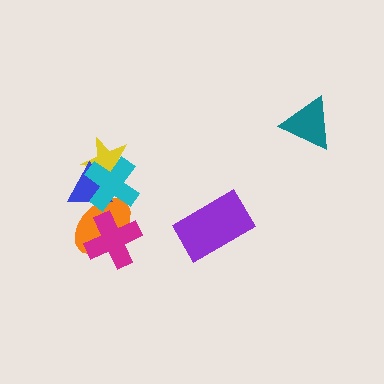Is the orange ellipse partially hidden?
Yes, it is partially covered by another shape.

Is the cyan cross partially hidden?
No, no other shape covers it.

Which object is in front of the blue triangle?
The cyan cross is in front of the blue triangle.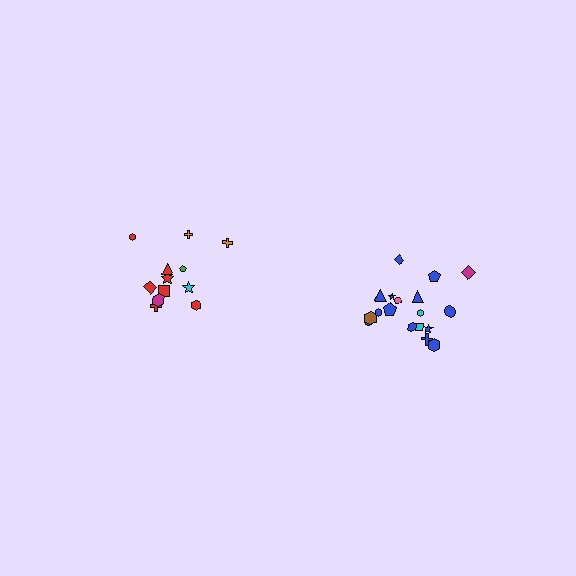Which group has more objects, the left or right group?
The right group.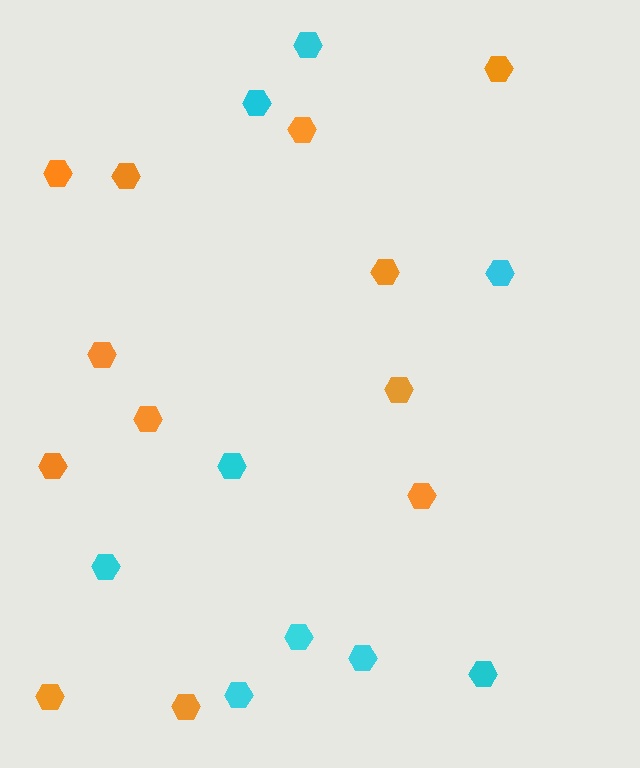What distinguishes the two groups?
There are 2 groups: one group of cyan hexagons (9) and one group of orange hexagons (12).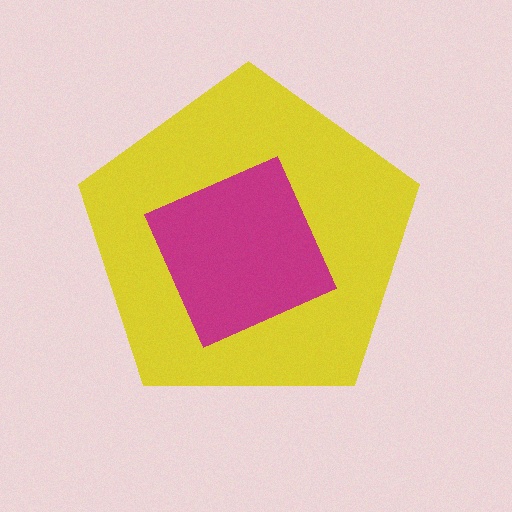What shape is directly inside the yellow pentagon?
The magenta square.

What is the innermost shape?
The magenta square.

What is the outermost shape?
The yellow pentagon.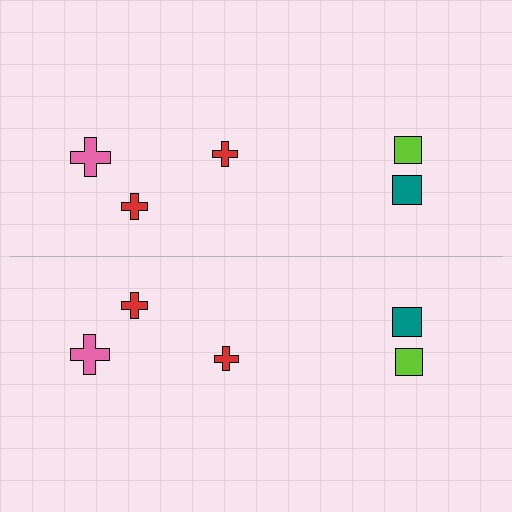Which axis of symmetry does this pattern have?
The pattern has a horizontal axis of symmetry running through the center of the image.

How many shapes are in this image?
There are 10 shapes in this image.